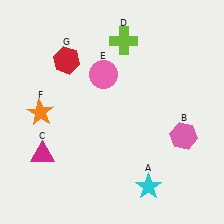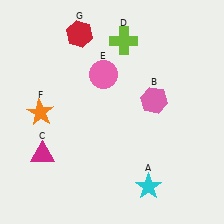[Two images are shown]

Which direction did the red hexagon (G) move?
The red hexagon (G) moved up.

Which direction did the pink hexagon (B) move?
The pink hexagon (B) moved up.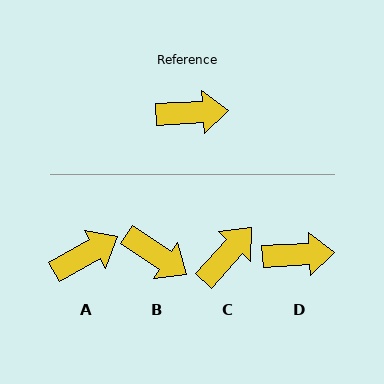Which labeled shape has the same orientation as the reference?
D.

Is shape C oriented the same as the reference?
No, it is off by about 44 degrees.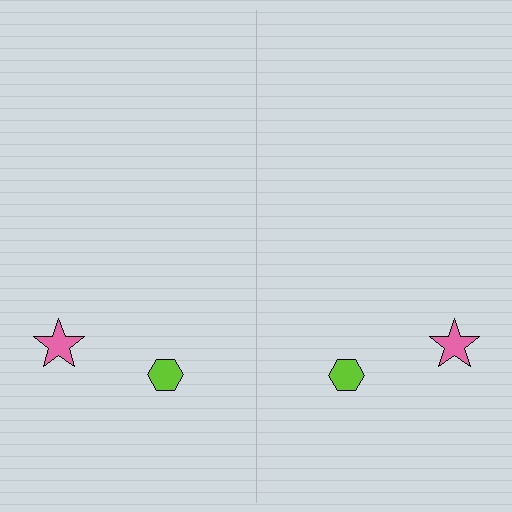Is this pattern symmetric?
Yes, this pattern has bilateral (reflection) symmetry.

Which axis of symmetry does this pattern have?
The pattern has a vertical axis of symmetry running through the center of the image.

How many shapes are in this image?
There are 4 shapes in this image.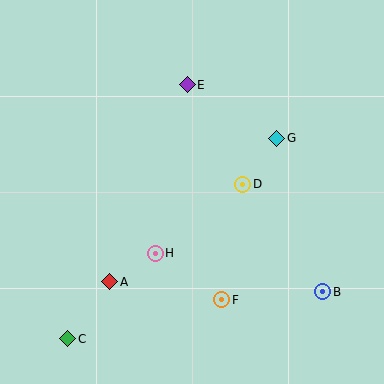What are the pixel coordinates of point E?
Point E is at (187, 85).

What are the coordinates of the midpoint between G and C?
The midpoint between G and C is at (172, 238).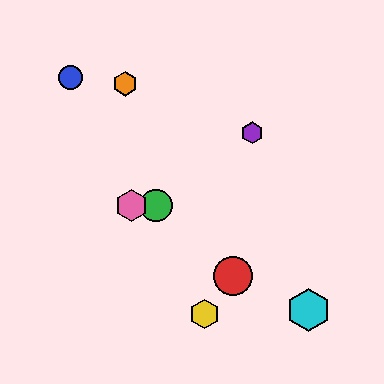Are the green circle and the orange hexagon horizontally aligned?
No, the green circle is at y≈206 and the orange hexagon is at y≈84.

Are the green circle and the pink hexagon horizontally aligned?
Yes, both are at y≈206.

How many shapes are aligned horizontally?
2 shapes (the green circle, the pink hexagon) are aligned horizontally.